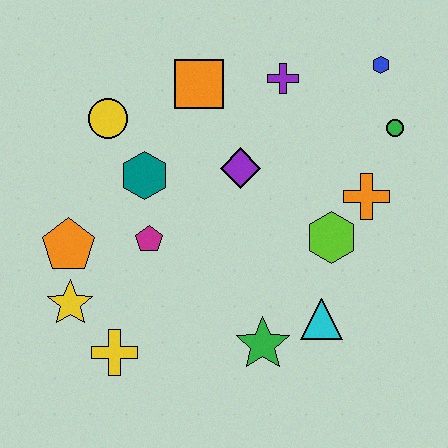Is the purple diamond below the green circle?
Yes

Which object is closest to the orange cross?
The lime hexagon is closest to the orange cross.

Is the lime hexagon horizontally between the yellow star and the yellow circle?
No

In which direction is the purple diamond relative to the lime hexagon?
The purple diamond is to the left of the lime hexagon.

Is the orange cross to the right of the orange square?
Yes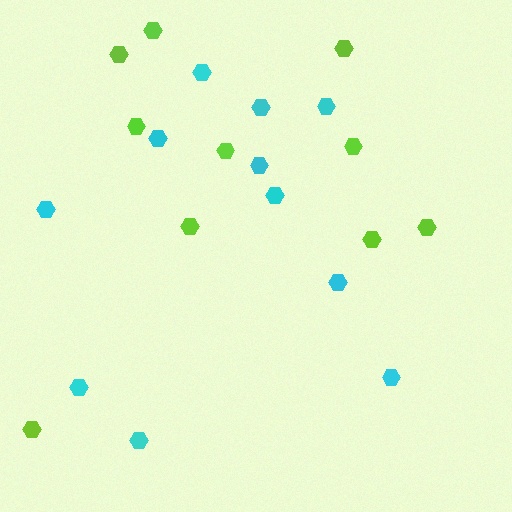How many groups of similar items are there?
There are 2 groups: one group of cyan hexagons (11) and one group of lime hexagons (10).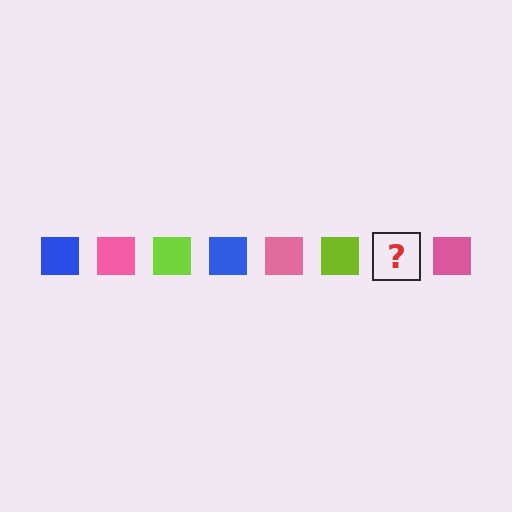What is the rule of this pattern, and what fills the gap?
The rule is that the pattern cycles through blue, pink, lime squares. The gap should be filled with a blue square.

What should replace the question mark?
The question mark should be replaced with a blue square.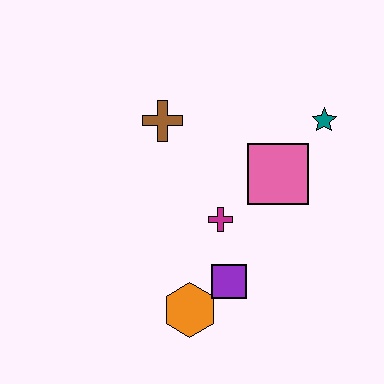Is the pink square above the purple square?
Yes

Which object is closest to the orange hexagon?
The purple square is closest to the orange hexagon.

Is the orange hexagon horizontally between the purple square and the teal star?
No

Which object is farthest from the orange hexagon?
The teal star is farthest from the orange hexagon.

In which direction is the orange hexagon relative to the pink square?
The orange hexagon is below the pink square.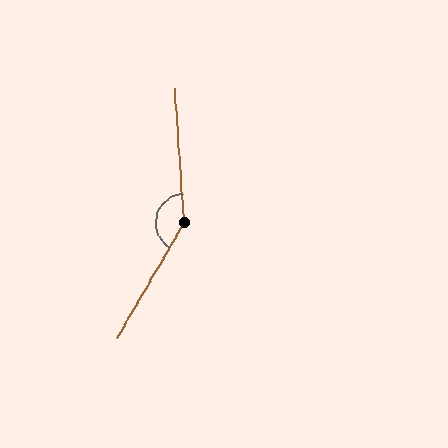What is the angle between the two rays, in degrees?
Approximately 145 degrees.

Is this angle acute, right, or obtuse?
It is obtuse.